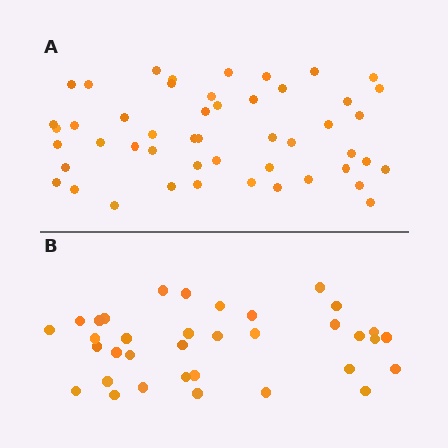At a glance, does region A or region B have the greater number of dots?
Region A (the top region) has more dots.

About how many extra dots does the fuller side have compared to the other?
Region A has approximately 15 more dots than region B.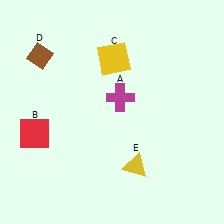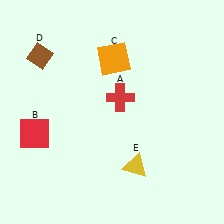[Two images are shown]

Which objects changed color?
A changed from magenta to red. C changed from yellow to orange.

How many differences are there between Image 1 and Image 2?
There are 2 differences between the two images.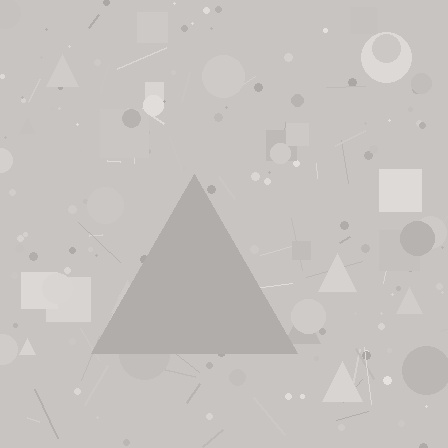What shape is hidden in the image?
A triangle is hidden in the image.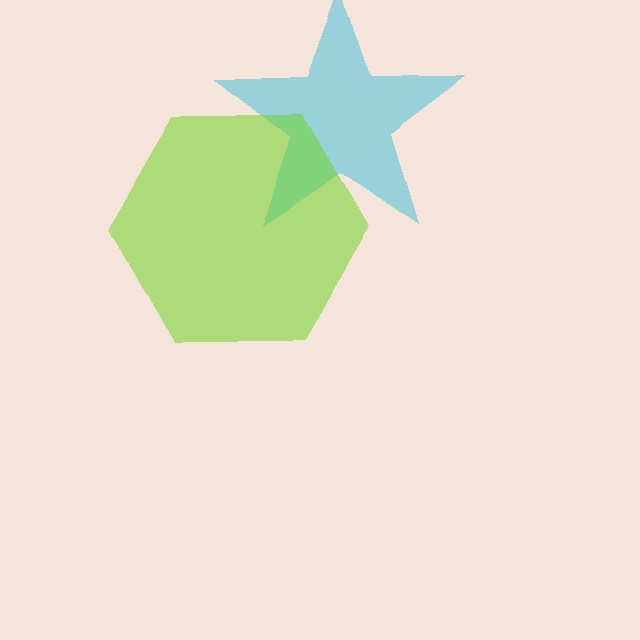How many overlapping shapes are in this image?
There are 2 overlapping shapes in the image.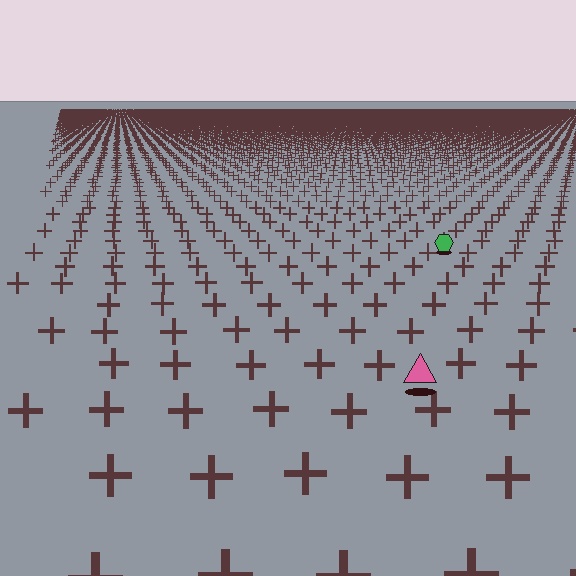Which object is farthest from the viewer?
The green hexagon is farthest from the viewer. It appears smaller and the ground texture around it is denser.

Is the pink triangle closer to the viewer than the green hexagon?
Yes. The pink triangle is closer — you can tell from the texture gradient: the ground texture is coarser near it.